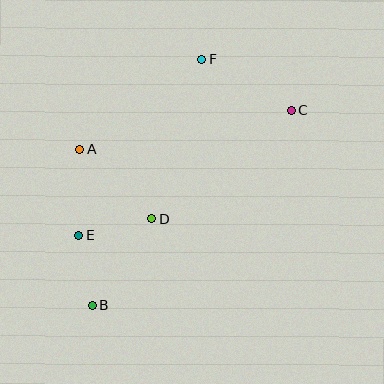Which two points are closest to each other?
Points B and E are closest to each other.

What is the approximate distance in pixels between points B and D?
The distance between B and D is approximately 105 pixels.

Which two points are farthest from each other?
Points B and C are farthest from each other.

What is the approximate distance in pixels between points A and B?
The distance between A and B is approximately 156 pixels.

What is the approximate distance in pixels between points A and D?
The distance between A and D is approximately 100 pixels.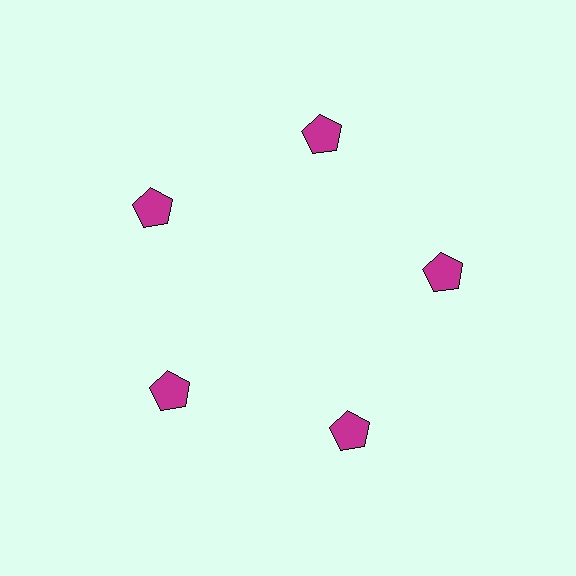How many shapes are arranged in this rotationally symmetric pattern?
There are 5 shapes, arranged in 5 groups of 1.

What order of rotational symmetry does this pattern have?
This pattern has 5-fold rotational symmetry.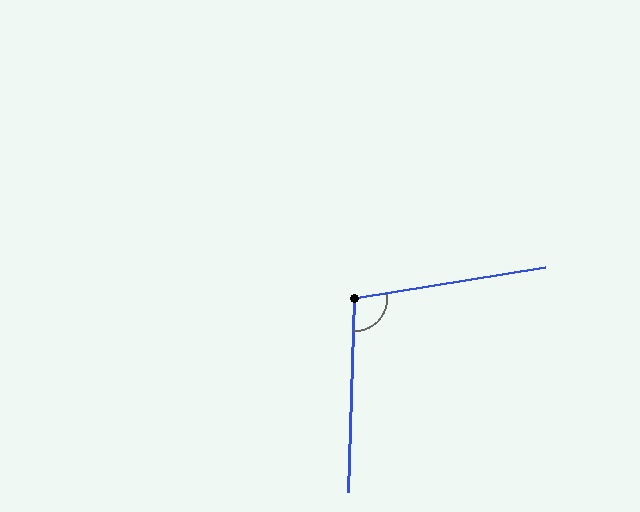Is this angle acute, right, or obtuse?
It is obtuse.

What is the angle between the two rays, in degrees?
Approximately 101 degrees.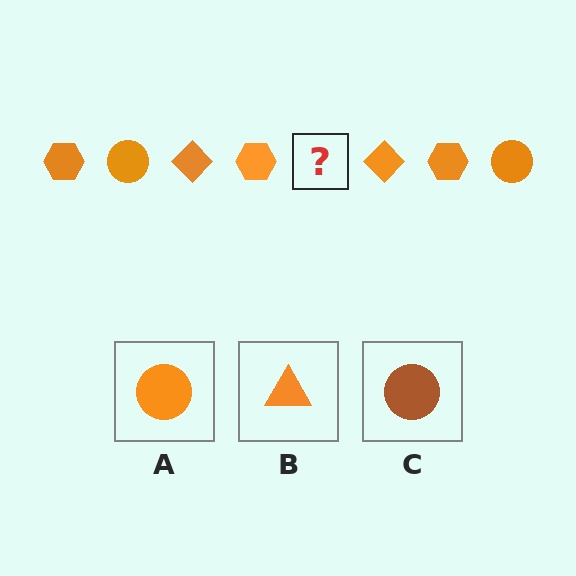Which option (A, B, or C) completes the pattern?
A.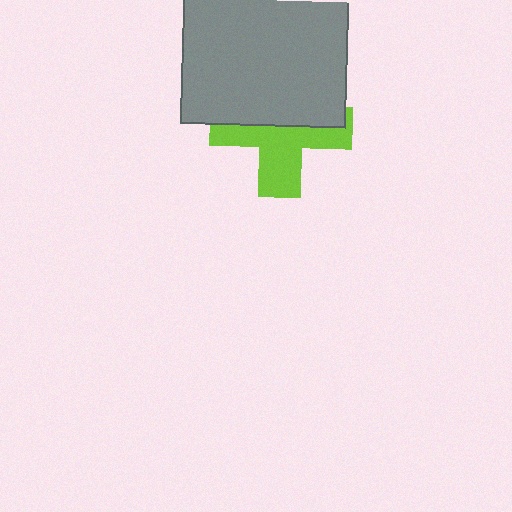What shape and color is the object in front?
The object in front is a gray square.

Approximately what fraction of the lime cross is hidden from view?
Roughly 48% of the lime cross is hidden behind the gray square.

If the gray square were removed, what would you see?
You would see the complete lime cross.